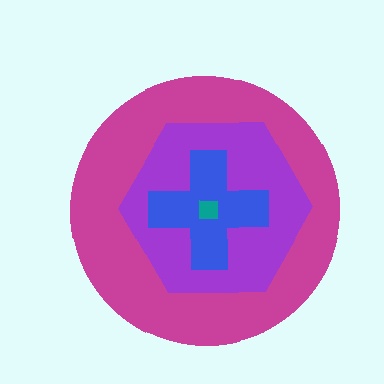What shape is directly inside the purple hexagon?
The blue cross.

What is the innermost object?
The teal square.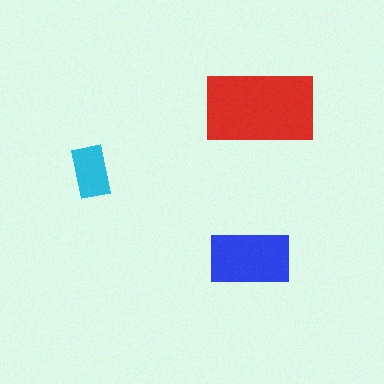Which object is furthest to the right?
The red rectangle is rightmost.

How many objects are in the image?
There are 3 objects in the image.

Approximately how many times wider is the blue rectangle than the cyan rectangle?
About 1.5 times wider.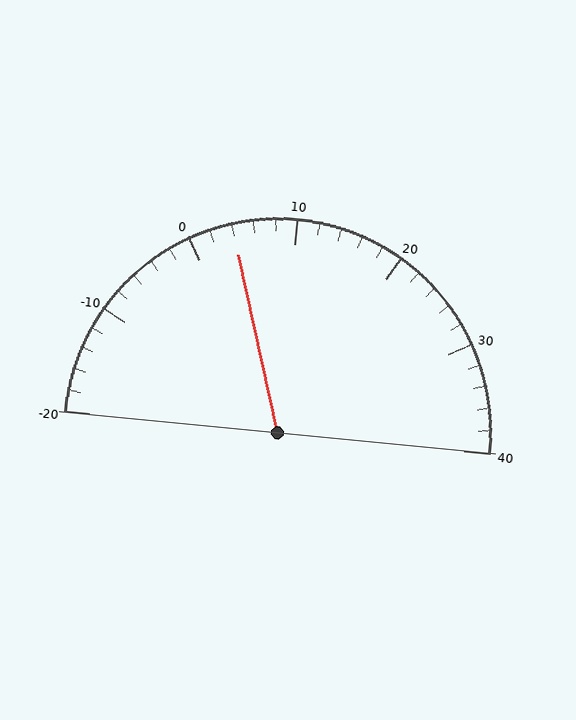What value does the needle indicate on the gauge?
The needle indicates approximately 4.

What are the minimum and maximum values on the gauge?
The gauge ranges from -20 to 40.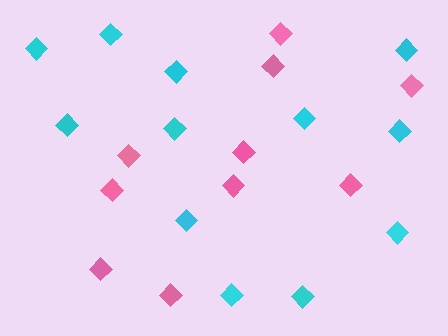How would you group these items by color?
There are 2 groups: one group of cyan diamonds (12) and one group of pink diamonds (10).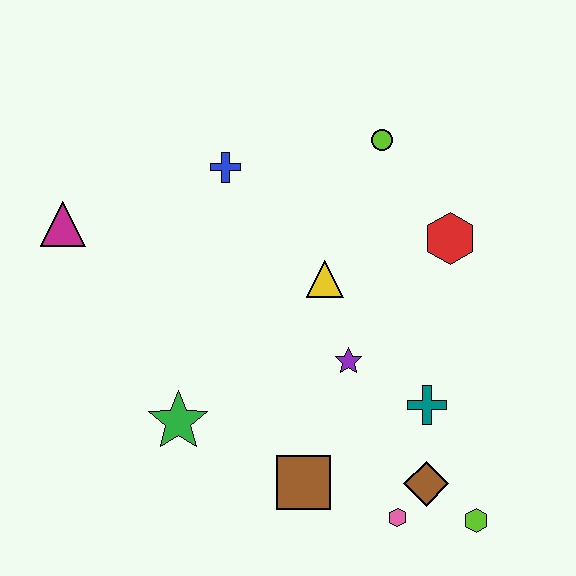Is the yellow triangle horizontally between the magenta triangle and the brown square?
No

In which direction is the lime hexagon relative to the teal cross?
The lime hexagon is below the teal cross.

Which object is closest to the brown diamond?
The pink hexagon is closest to the brown diamond.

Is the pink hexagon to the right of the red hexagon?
No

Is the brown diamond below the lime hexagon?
No